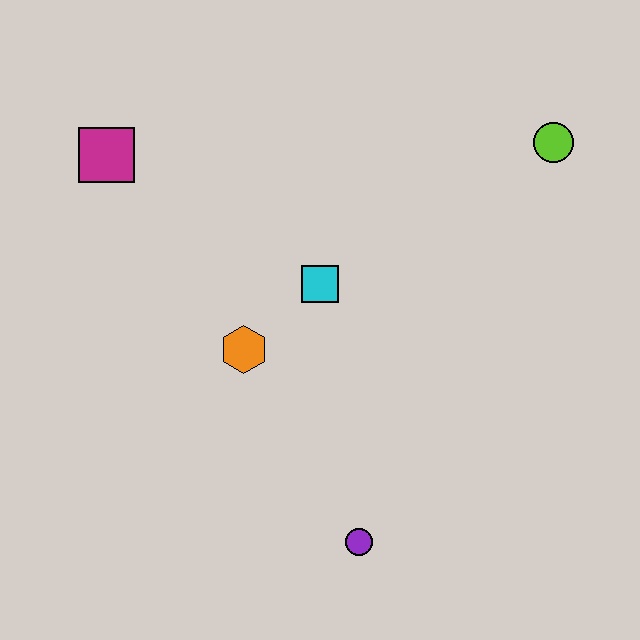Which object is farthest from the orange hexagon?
The lime circle is farthest from the orange hexagon.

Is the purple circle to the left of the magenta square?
No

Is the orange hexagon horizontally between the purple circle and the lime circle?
No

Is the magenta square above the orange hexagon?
Yes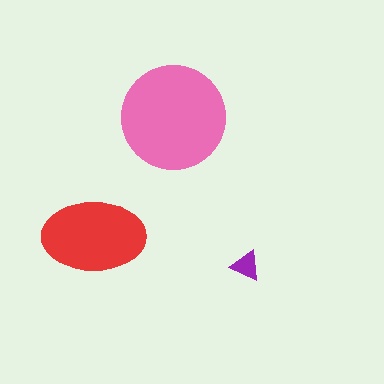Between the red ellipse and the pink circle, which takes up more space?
The pink circle.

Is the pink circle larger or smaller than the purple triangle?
Larger.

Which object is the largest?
The pink circle.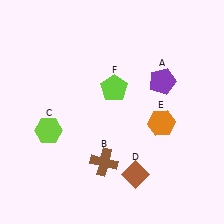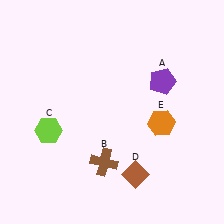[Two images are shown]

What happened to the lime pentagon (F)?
The lime pentagon (F) was removed in Image 2. It was in the top-right area of Image 1.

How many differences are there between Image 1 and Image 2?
There is 1 difference between the two images.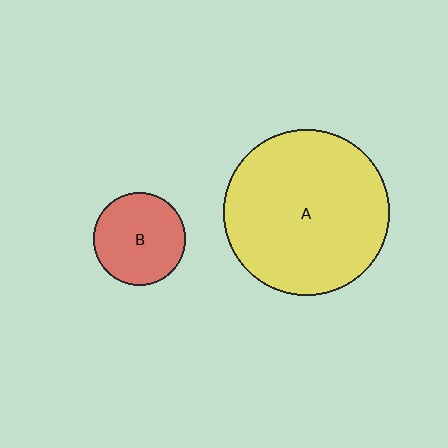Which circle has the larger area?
Circle A (yellow).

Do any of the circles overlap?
No, none of the circles overlap.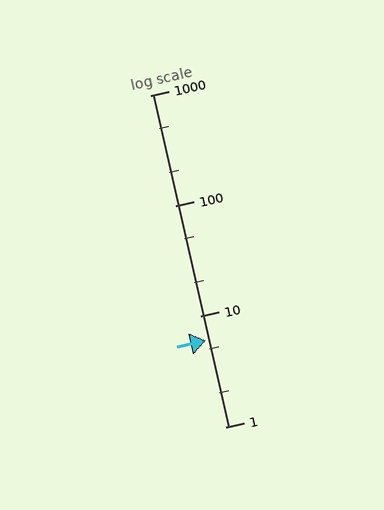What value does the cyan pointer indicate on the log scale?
The pointer indicates approximately 6.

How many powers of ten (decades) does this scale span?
The scale spans 3 decades, from 1 to 1000.